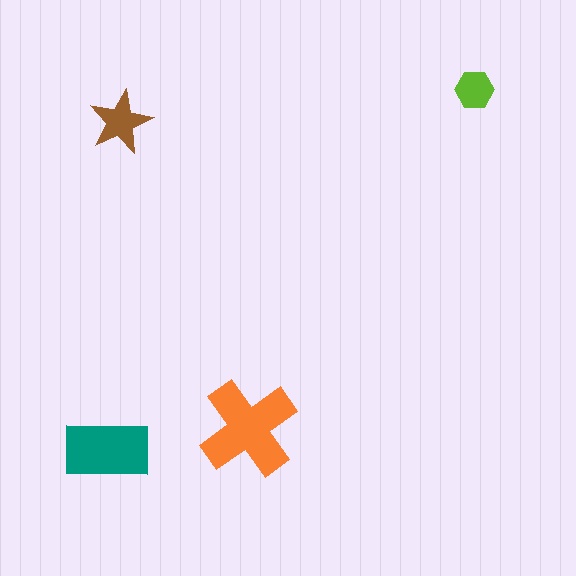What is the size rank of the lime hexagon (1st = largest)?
4th.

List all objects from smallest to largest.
The lime hexagon, the brown star, the teal rectangle, the orange cross.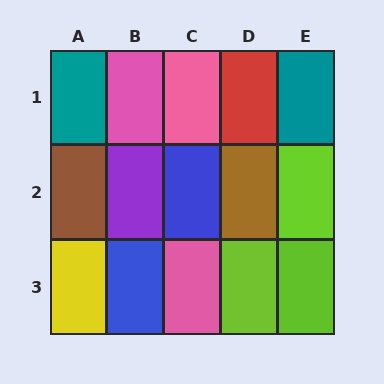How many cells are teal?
2 cells are teal.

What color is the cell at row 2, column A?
Brown.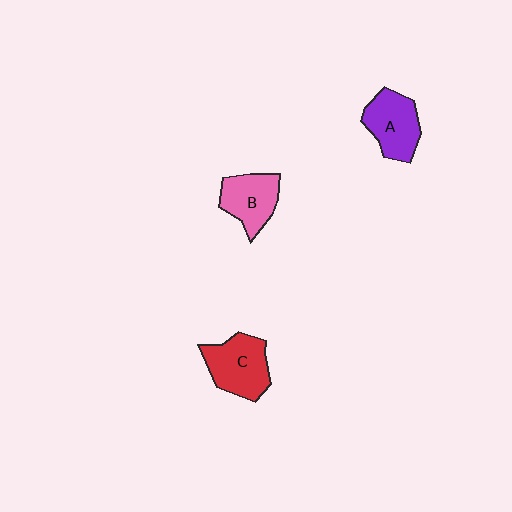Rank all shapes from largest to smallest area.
From largest to smallest: C (red), A (purple), B (pink).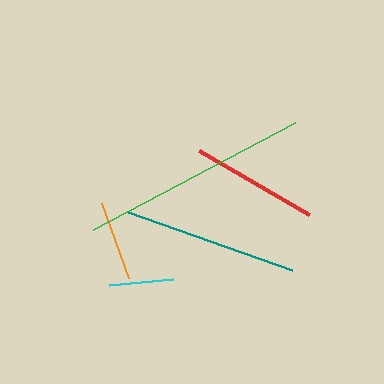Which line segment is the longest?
The green line is the longest at approximately 229 pixels.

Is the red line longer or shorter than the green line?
The green line is longer than the red line.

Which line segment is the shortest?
The cyan line is the shortest at approximately 64 pixels.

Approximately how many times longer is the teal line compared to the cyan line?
The teal line is approximately 2.7 times the length of the cyan line.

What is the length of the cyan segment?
The cyan segment is approximately 64 pixels long.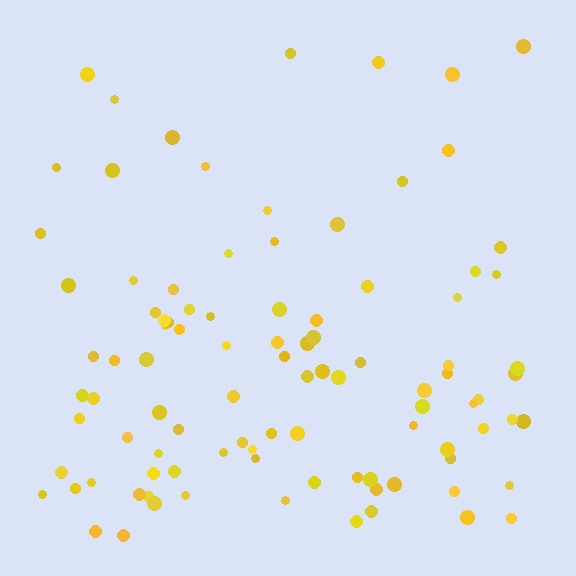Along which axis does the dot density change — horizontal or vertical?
Vertical.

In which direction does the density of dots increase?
From top to bottom, with the bottom side densest.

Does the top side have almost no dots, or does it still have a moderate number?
Still a moderate number, just noticeably fewer than the bottom.